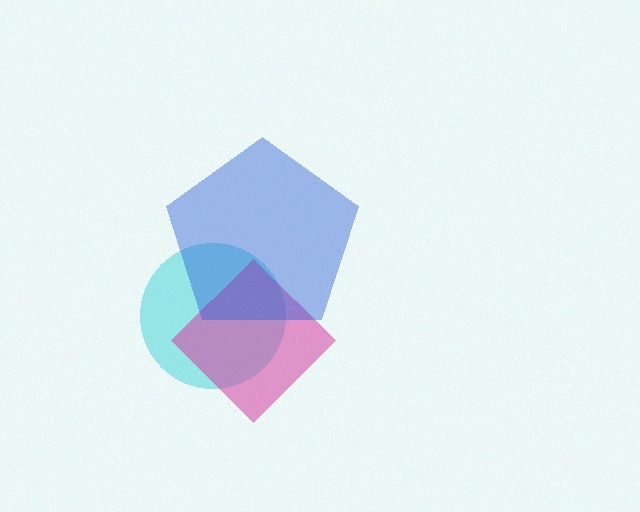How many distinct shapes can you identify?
There are 3 distinct shapes: a cyan circle, a magenta diamond, a blue pentagon.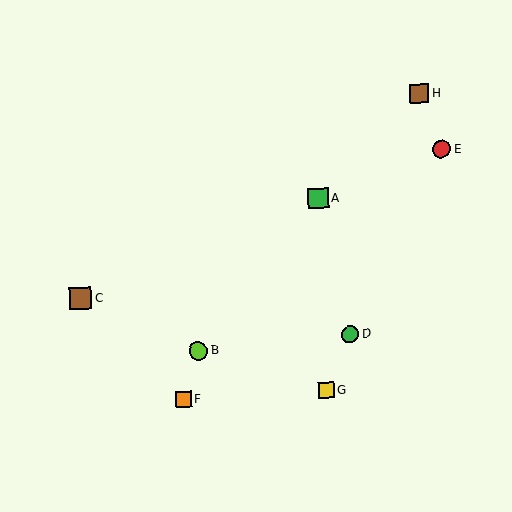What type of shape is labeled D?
Shape D is a green circle.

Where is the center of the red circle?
The center of the red circle is at (441, 149).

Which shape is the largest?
The brown square (labeled C) is the largest.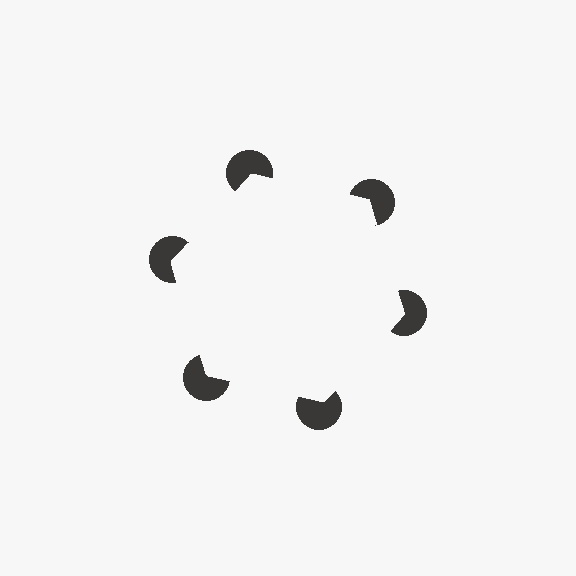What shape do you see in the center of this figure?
An illusory hexagon — its edges are inferred from the aligned wedge cuts in the pac-man discs, not physically drawn.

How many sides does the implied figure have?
6 sides.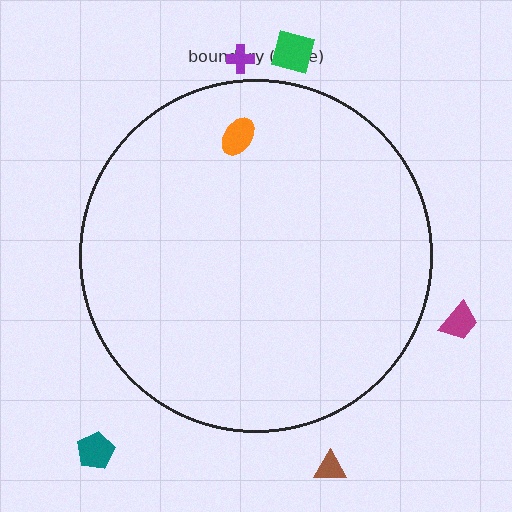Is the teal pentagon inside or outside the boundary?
Outside.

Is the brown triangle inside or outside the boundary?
Outside.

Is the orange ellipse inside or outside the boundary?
Inside.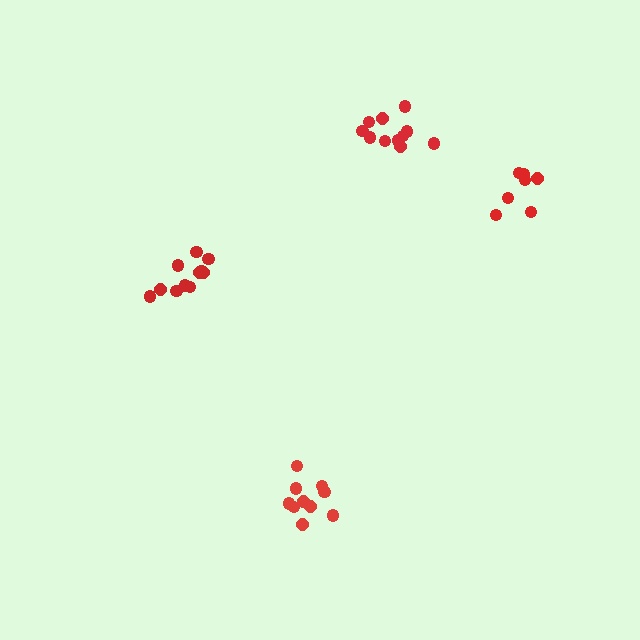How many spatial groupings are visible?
There are 4 spatial groupings.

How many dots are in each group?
Group 1: 11 dots, Group 2: 7 dots, Group 3: 10 dots, Group 4: 11 dots (39 total).